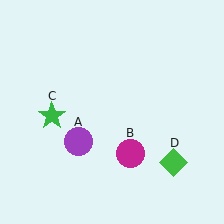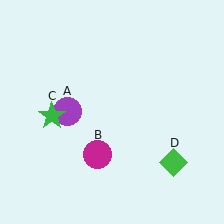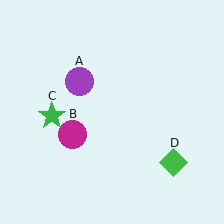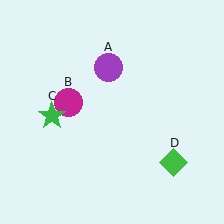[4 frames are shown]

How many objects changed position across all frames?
2 objects changed position: purple circle (object A), magenta circle (object B).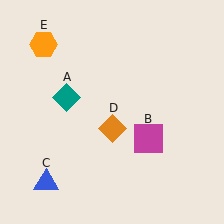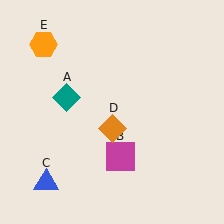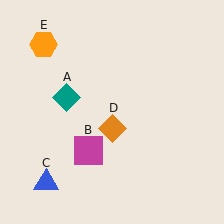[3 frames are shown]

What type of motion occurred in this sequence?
The magenta square (object B) rotated clockwise around the center of the scene.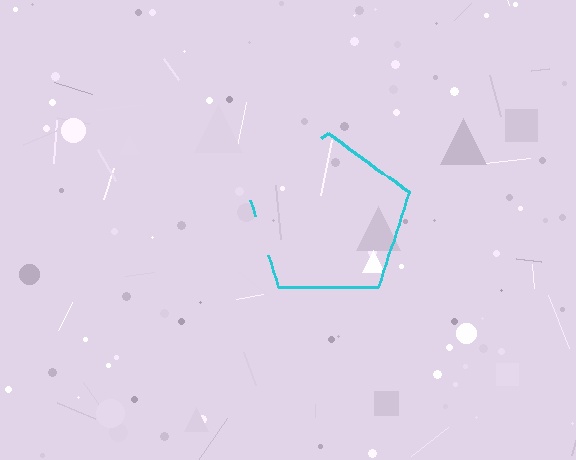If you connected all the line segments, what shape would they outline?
They would outline a pentagon.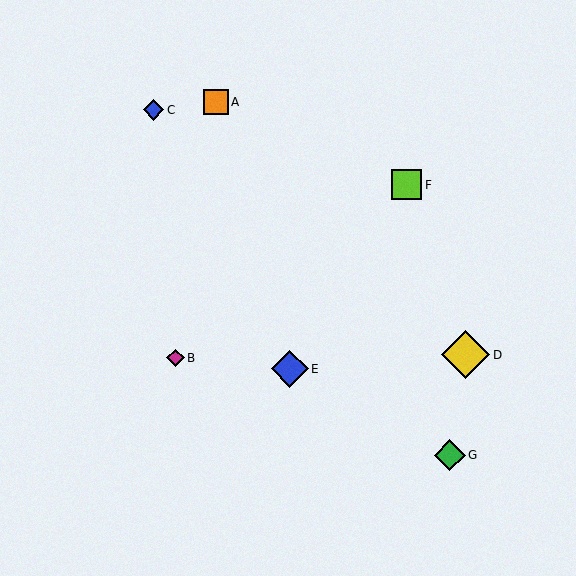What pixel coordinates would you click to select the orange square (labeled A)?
Click at (216, 102) to select the orange square A.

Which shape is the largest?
The yellow diamond (labeled D) is the largest.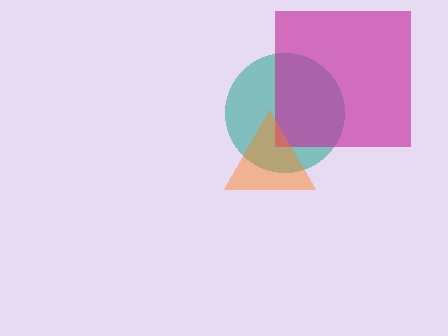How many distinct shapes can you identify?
There are 3 distinct shapes: a teal circle, a magenta square, an orange triangle.